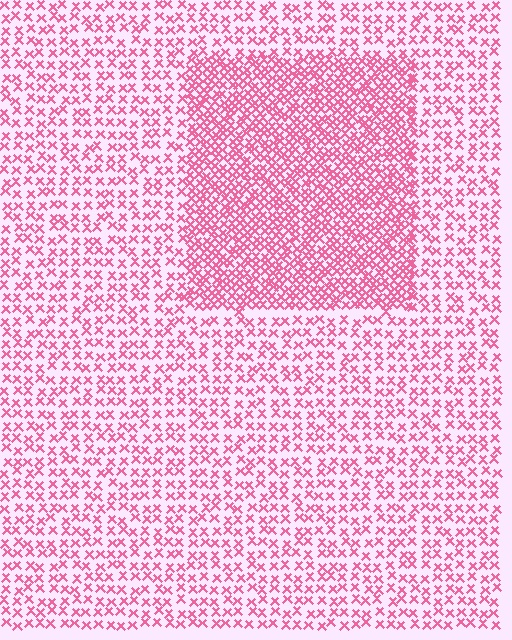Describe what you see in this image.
The image contains small pink elements arranged at two different densities. A rectangle-shaped region is visible where the elements are more densely packed than the surrounding area.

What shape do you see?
I see a rectangle.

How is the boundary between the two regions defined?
The boundary is defined by a change in element density (approximately 2.1x ratio). All elements are the same color, size, and shape.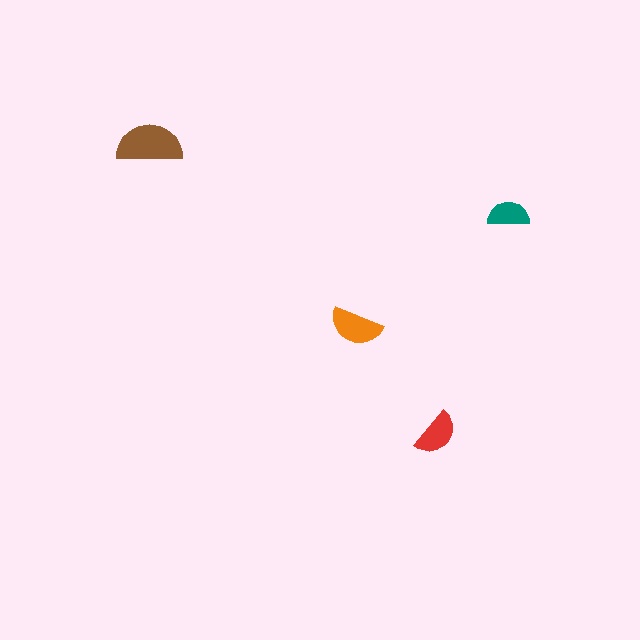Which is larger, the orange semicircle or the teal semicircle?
The orange one.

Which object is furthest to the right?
The teal semicircle is rightmost.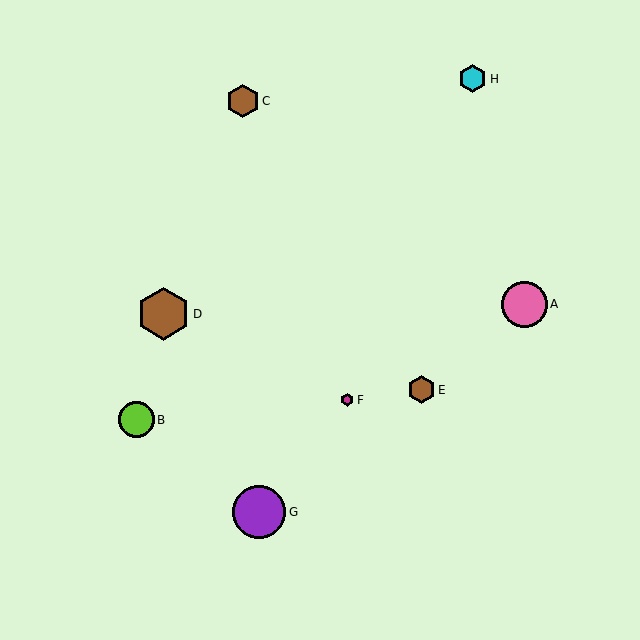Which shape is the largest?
The purple circle (labeled G) is the largest.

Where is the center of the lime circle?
The center of the lime circle is at (136, 420).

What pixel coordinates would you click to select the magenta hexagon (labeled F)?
Click at (347, 400) to select the magenta hexagon F.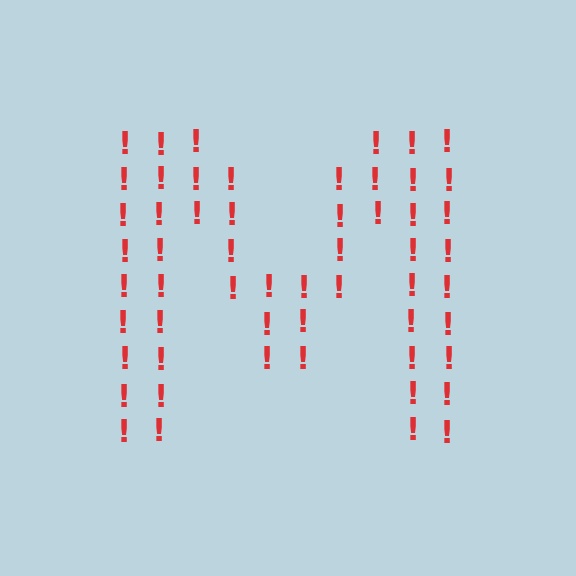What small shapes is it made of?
It is made of small exclamation marks.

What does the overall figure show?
The overall figure shows the letter M.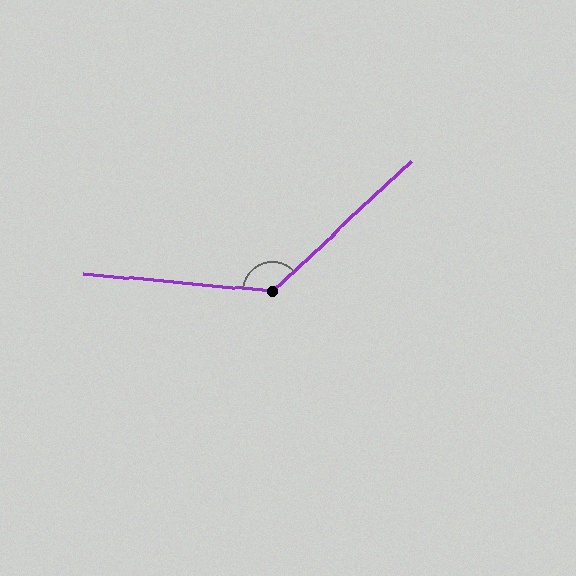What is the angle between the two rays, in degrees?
Approximately 132 degrees.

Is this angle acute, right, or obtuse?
It is obtuse.